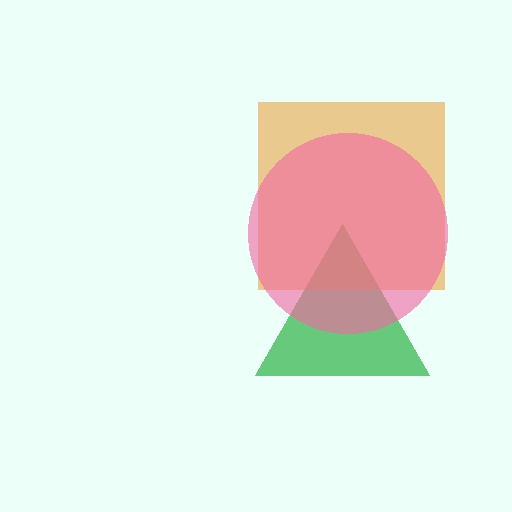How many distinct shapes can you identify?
There are 3 distinct shapes: a green triangle, an orange square, a pink circle.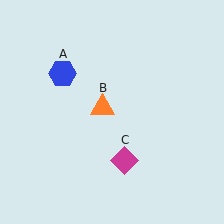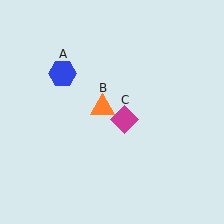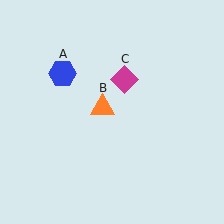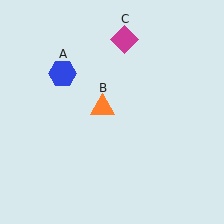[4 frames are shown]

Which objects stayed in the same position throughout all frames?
Blue hexagon (object A) and orange triangle (object B) remained stationary.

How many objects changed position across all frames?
1 object changed position: magenta diamond (object C).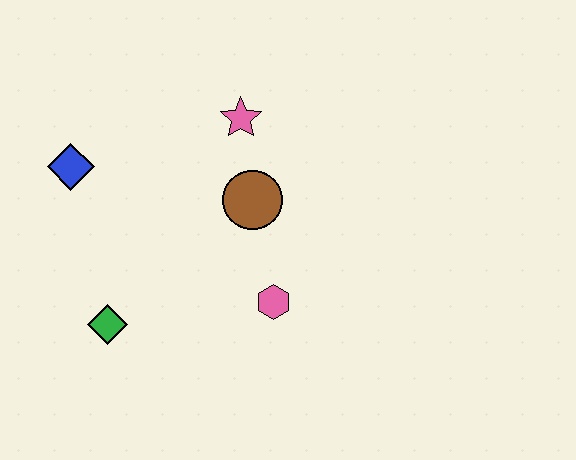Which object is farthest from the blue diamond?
The pink hexagon is farthest from the blue diamond.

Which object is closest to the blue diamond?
The green diamond is closest to the blue diamond.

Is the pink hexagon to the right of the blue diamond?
Yes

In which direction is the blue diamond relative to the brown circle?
The blue diamond is to the left of the brown circle.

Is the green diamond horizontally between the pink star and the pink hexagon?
No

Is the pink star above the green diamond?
Yes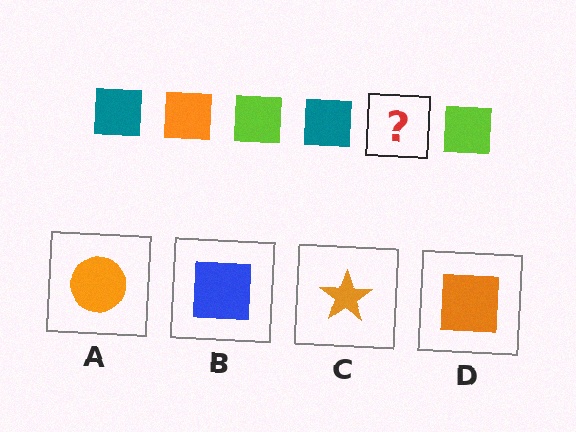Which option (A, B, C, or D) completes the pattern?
D.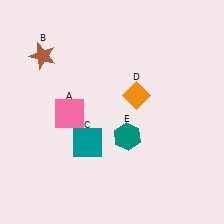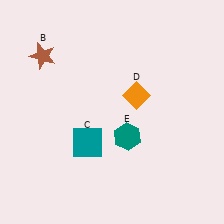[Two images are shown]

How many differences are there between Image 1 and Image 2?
There is 1 difference between the two images.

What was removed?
The pink square (A) was removed in Image 2.